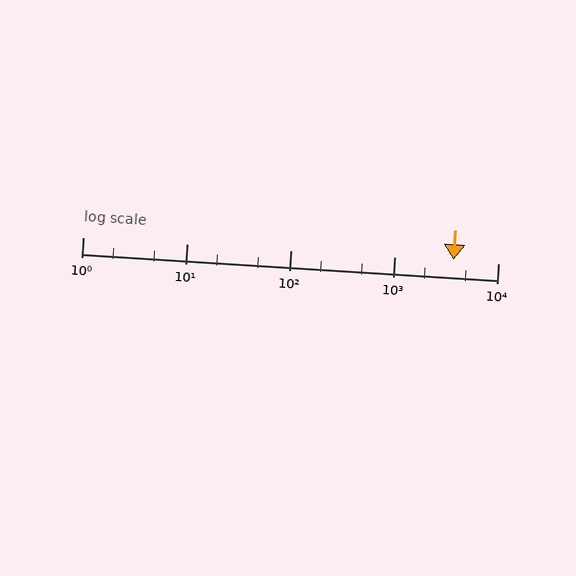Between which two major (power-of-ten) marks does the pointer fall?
The pointer is between 1000 and 10000.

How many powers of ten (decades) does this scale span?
The scale spans 4 decades, from 1 to 10000.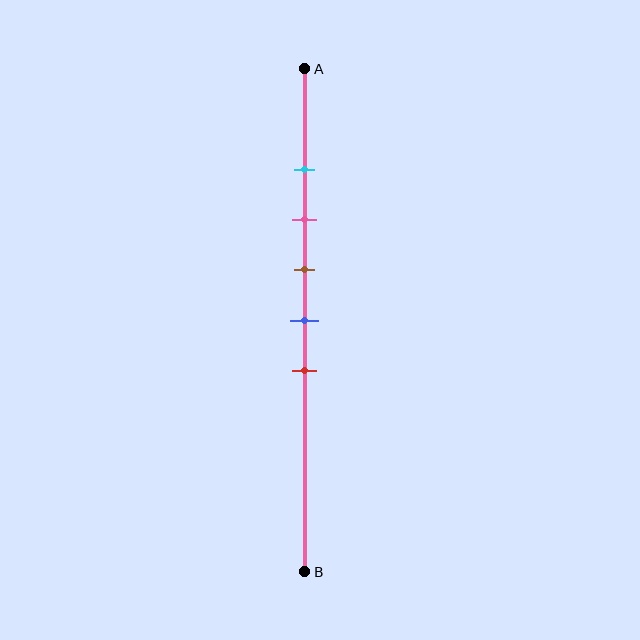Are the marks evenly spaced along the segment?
Yes, the marks are approximately evenly spaced.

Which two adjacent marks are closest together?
The cyan and pink marks are the closest adjacent pair.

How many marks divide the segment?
There are 5 marks dividing the segment.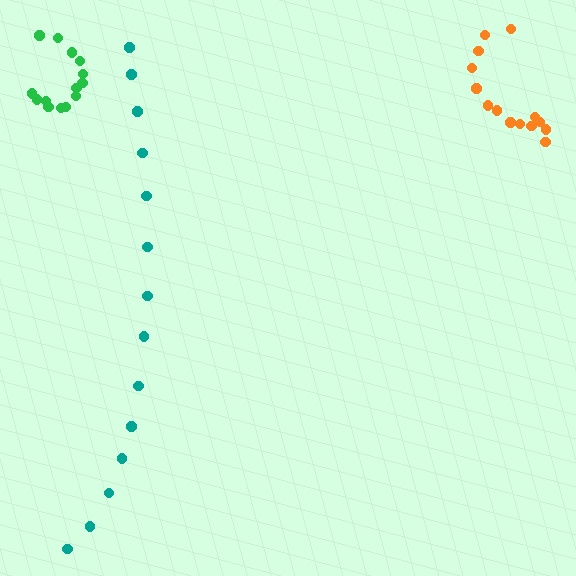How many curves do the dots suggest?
There are 3 distinct paths.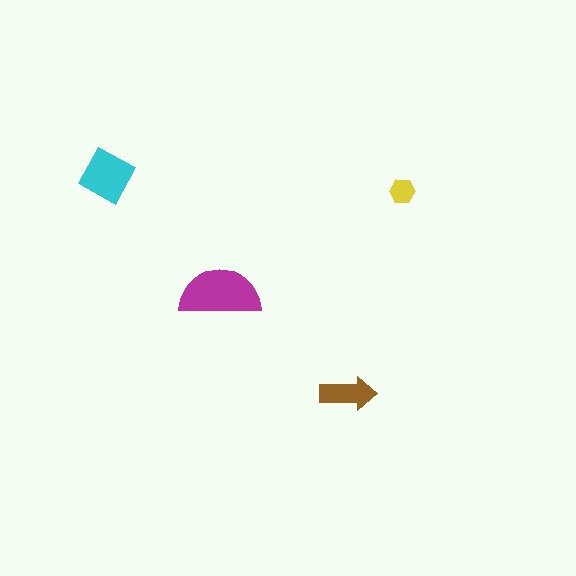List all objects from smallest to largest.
The yellow hexagon, the brown arrow, the cyan diamond, the magenta semicircle.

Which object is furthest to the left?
The cyan diamond is leftmost.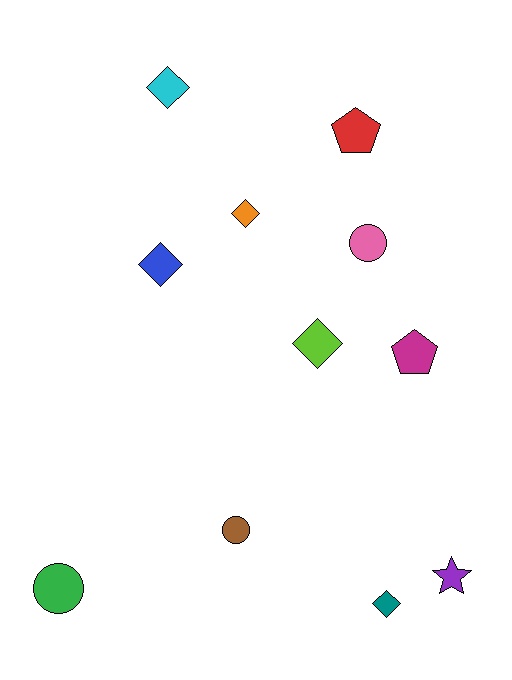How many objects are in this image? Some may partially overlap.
There are 11 objects.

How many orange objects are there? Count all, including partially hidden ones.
There is 1 orange object.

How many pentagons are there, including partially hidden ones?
There are 2 pentagons.